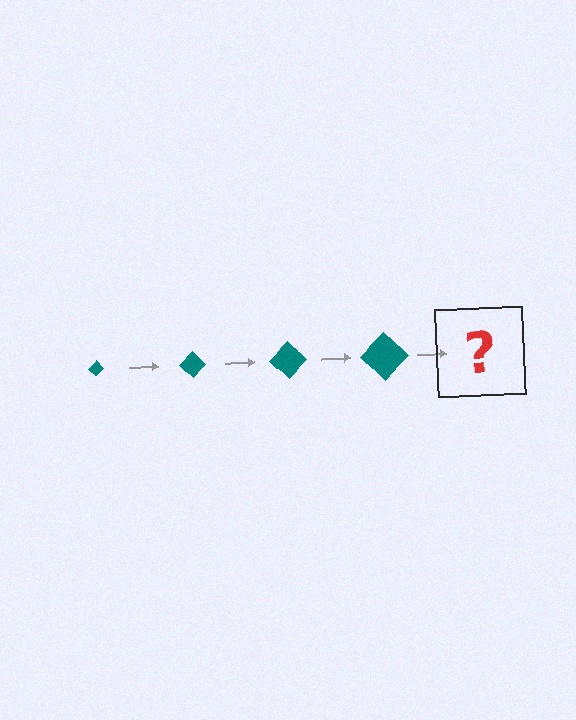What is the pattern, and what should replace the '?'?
The pattern is that the diamond gets progressively larger each step. The '?' should be a teal diamond, larger than the previous one.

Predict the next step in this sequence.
The next step is a teal diamond, larger than the previous one.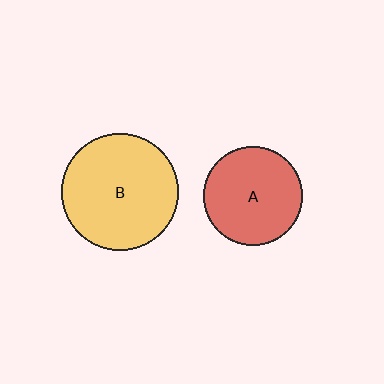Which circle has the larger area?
Circle B (yellow).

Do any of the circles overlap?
No, none of the circles overlap.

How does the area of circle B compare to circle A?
Approximately 1.4 times.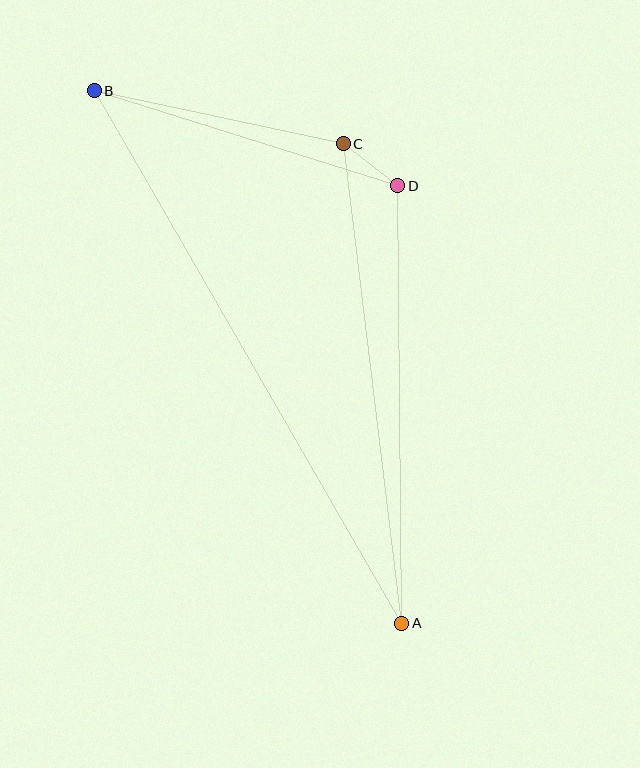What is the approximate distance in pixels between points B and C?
The distance between B and C is approximately 255 pixels.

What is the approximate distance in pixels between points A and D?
The distance between A and D is approximately 438 pixels.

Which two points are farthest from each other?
Points A and B are farthest from each other.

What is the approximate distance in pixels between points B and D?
The distance between B and D is approximately 318 pixels.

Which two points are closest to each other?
Points C and D are closest to each other.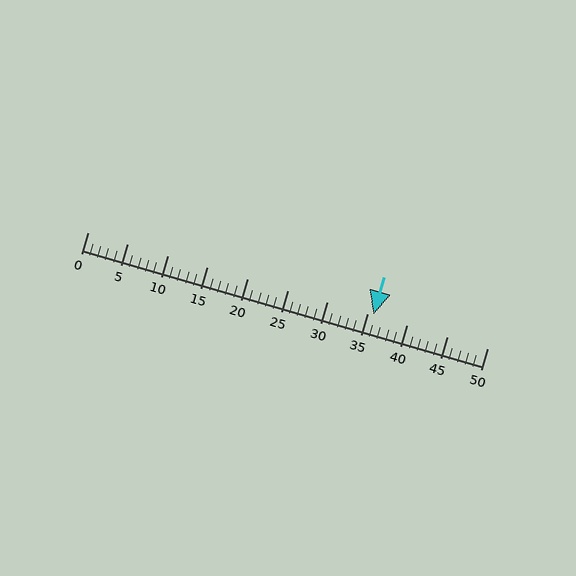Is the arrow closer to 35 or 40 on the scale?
The arrow is closer to 35.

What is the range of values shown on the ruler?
The ruler shows values from 0 to 50.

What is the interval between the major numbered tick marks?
The major tick marks are spaced 5 units apart.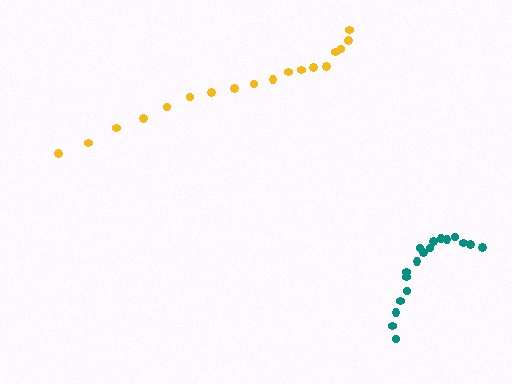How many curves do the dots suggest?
There are 2 distinct paths.